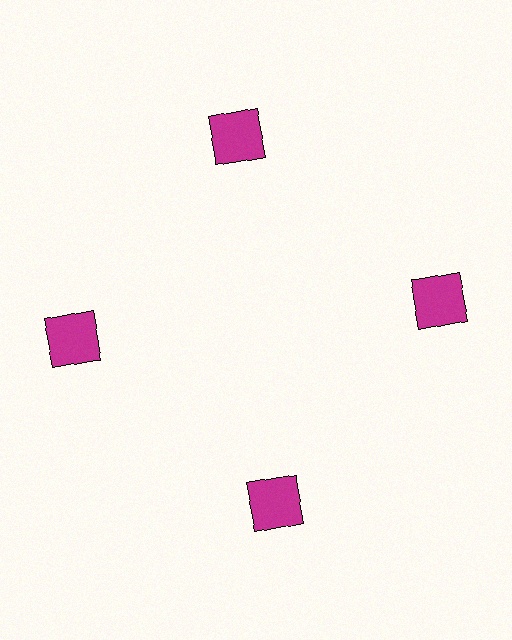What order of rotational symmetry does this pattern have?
This pattern has 4-fold rotational symmetry.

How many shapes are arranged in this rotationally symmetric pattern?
There are 4 shapes, arranged in 4 groups of 1.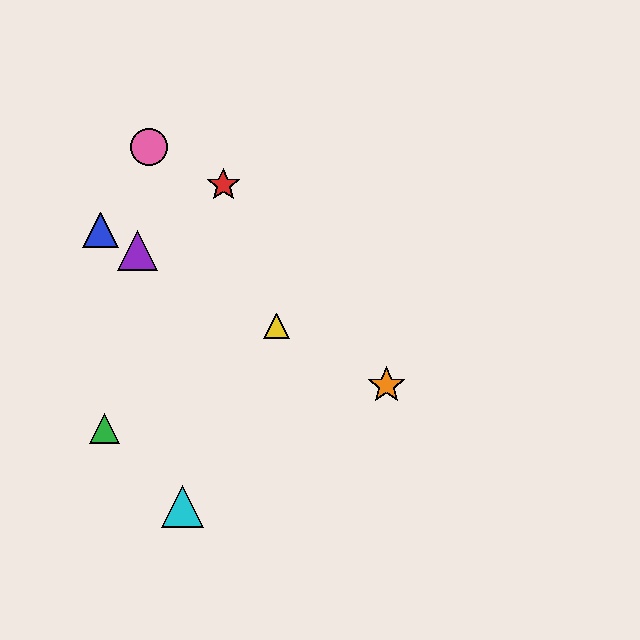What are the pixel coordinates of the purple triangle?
The purple triangle is at (138, 250).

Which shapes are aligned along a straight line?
The blue triangle, the yellow triangle, the purple triangle, the orange star are aligned along a straight line.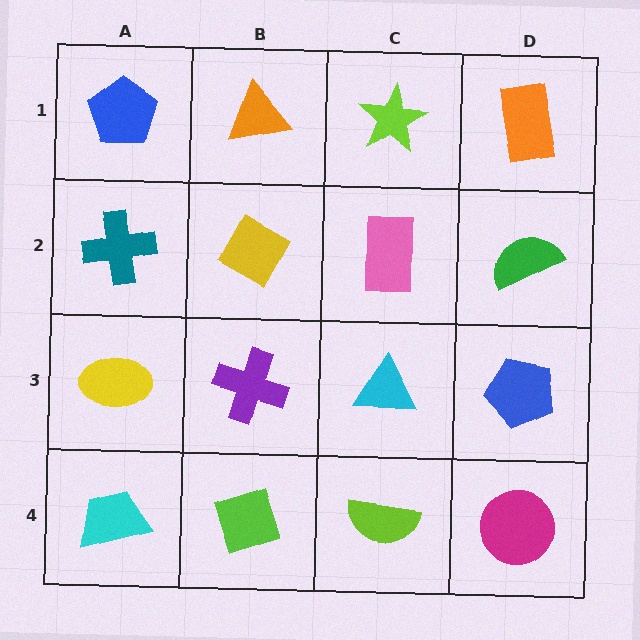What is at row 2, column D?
A green semicircle.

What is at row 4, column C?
A lime semicircle.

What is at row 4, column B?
A lime diamond.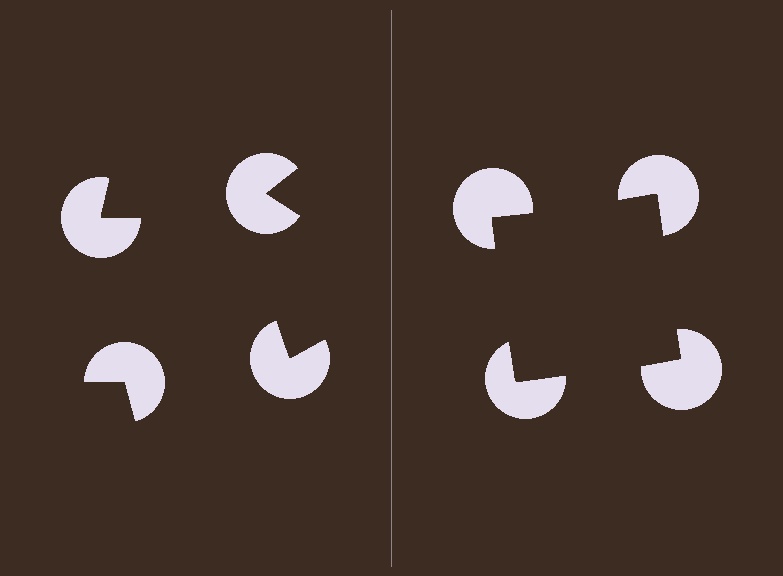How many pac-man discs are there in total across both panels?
8 — 4 on each side.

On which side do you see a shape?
An illusory square appears on the right side. On the left side the wedge cuts are rotated, so no coherent shape forms.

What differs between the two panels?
The pac-man discs are positioned identically on both sides; only the wedge orientations differ. On the right they align to a square; on the left they are misaligned.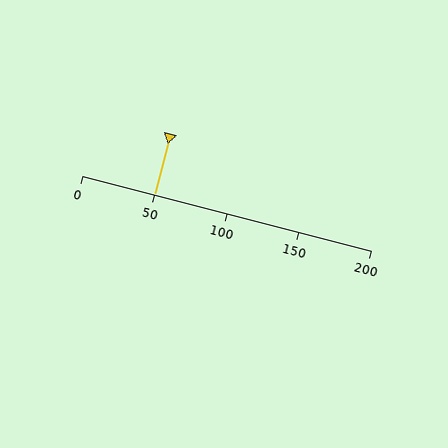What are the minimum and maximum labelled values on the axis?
The axis runs from 0 to 200.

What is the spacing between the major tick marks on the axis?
The major ticks are spaced 50 apart.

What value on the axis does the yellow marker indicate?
The marker indicates approximately 50.